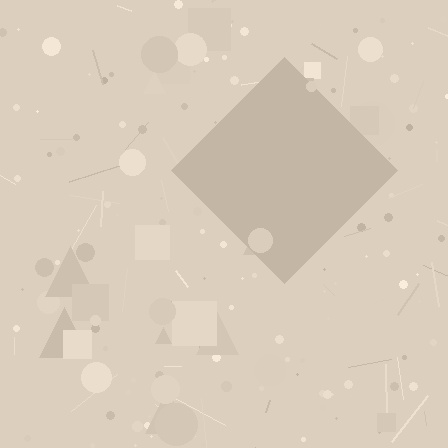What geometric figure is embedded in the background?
A diamond is embedded in the background.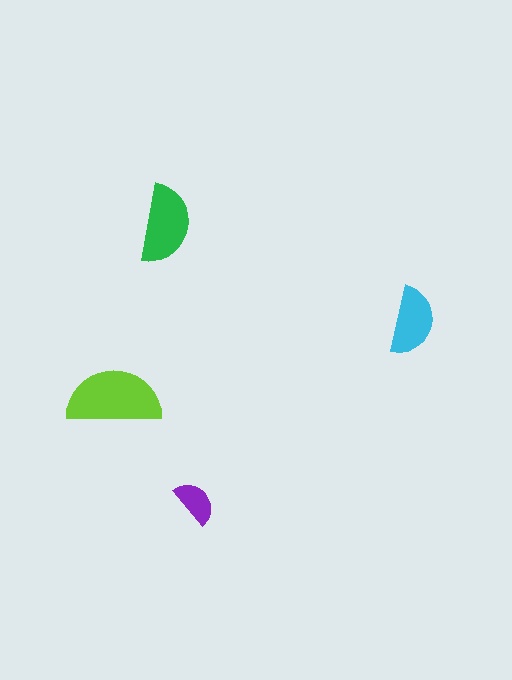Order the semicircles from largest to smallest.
the lime one, the green one, the cyan one, the purple one.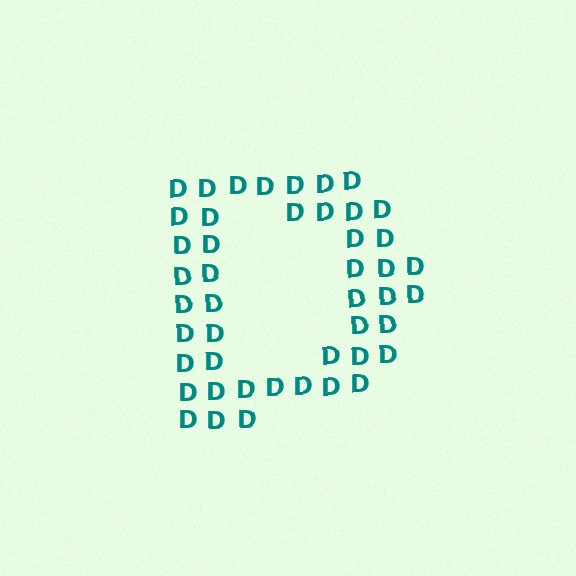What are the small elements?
The small elements are letter D's.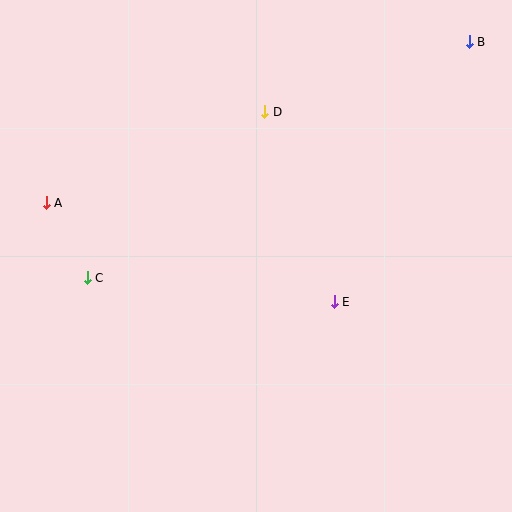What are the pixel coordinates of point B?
Point B is at (469, 42).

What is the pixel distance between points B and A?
The distance between B and A is 453 pixels.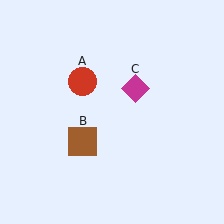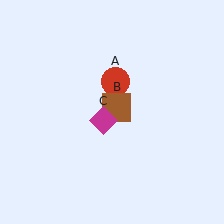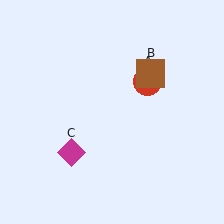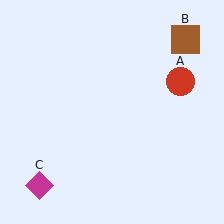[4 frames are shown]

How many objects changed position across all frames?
3 objects changed position: red circle (object A), brown square (object B), magenta diamond (object C).